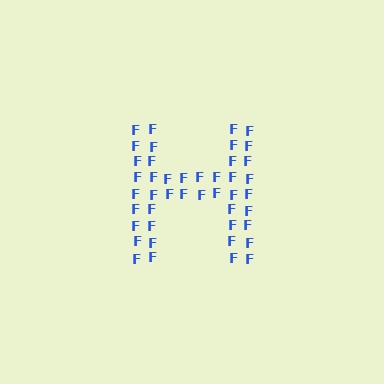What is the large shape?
The large shape is the letter H.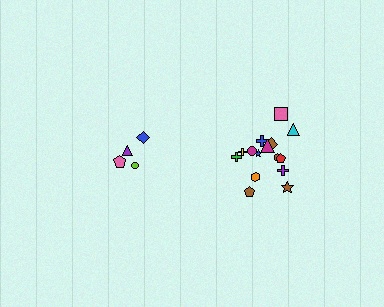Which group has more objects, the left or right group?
The right group.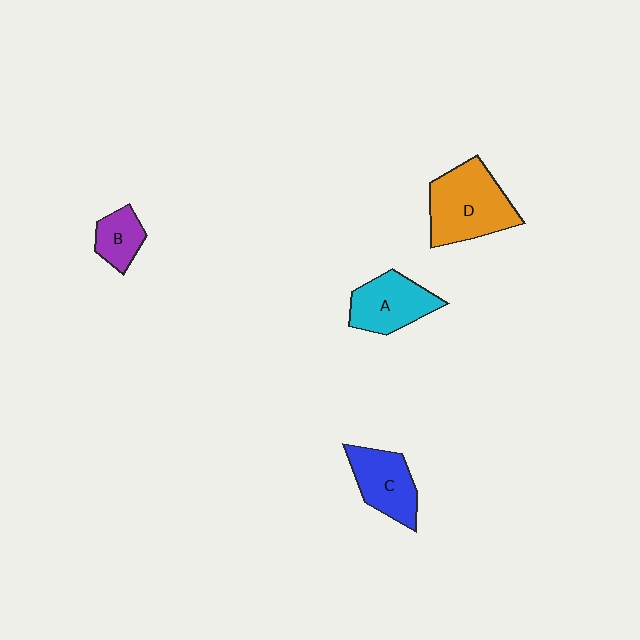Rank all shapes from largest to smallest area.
From largest to smallest: D (orange), A (cyan), C (blue), B (purple).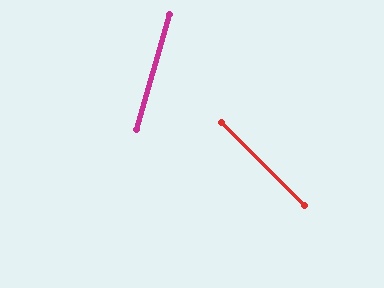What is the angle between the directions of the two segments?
Approximately 61 degrees.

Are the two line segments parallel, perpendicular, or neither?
Neither parallel nor perpendicular — they differ by about 61°.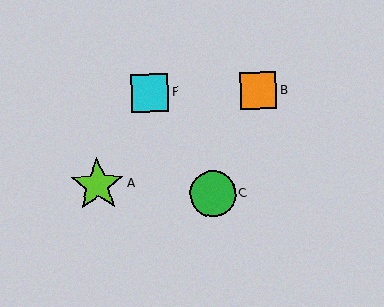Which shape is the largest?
The lime star (labeled A) is the largest.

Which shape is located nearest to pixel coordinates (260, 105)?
The orange square (labeled B) at (258, 91) is nearest to that location.